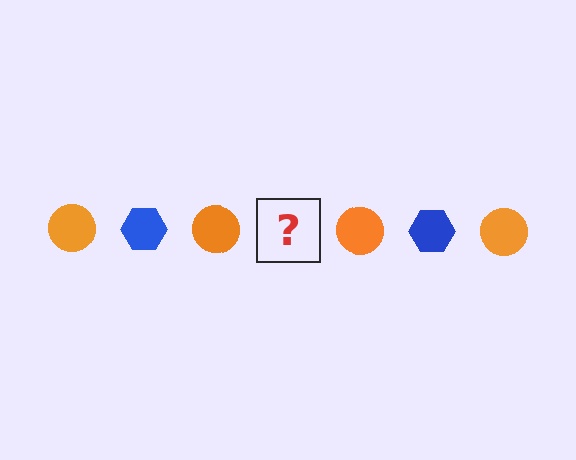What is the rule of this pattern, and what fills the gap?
The rule is that the pattern alternates between orange circle and blue hexagon. The gap should be filled with a blue hexagon.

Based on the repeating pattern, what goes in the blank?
The blank should be a blue hexagon.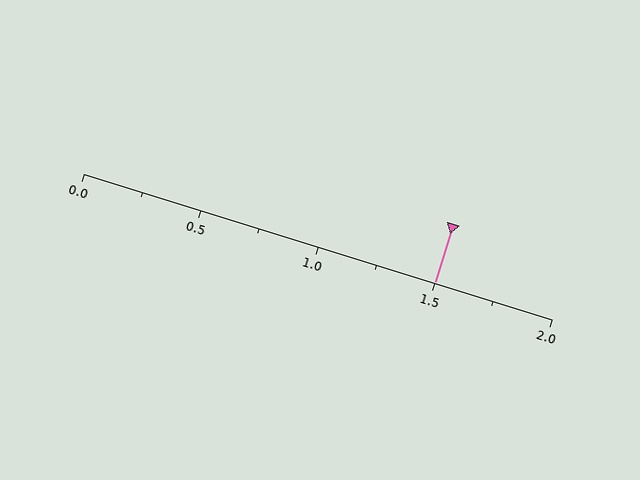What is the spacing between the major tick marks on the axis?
The major ticks are spaced 0.5 apart.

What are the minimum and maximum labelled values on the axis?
The axis runs from 0.0 to 2.0.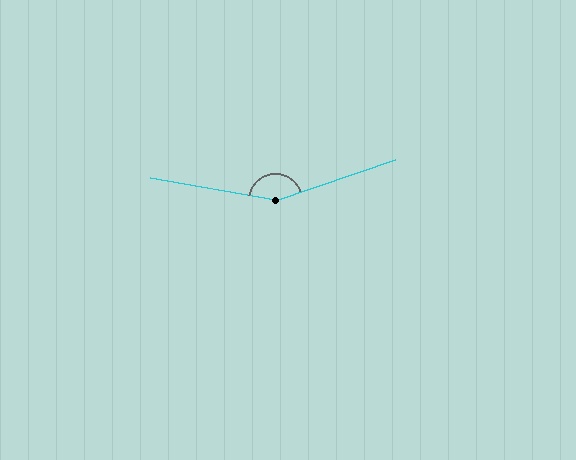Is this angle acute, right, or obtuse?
It is obtuse.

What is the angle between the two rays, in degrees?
Approximately 151 degrees.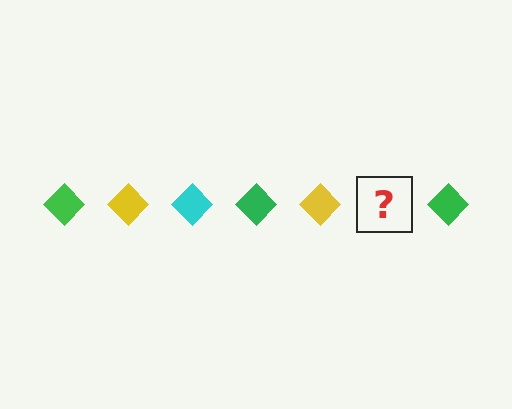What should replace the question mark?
The question mark should be replaced with a cyan diamond.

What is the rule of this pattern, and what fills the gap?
The rule is that the pattern cycles through green, yellow, cyan diamonds. The gap should be filled with a cyan diamond.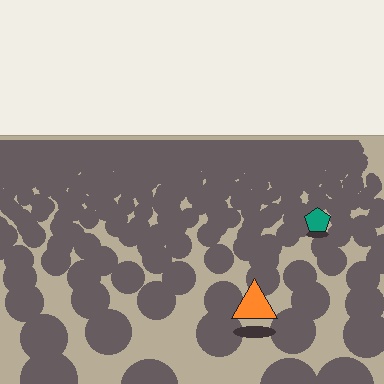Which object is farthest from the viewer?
The teal pentagon is farthest from the viewer. It appears smaller and the ground texture around it is denser.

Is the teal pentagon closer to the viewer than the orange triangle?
No. The orange triangle is closer — you can tell from the texture gradient: the ground texture is coarser near it.